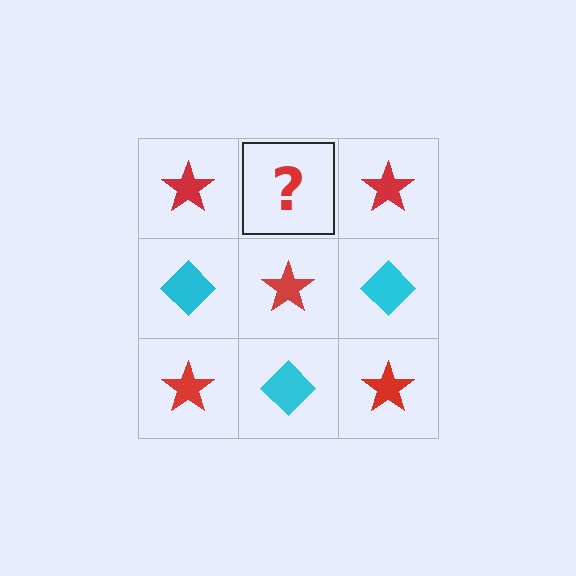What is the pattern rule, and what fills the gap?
The rule is that it alternates red star and cyan diamond in a checkerboard pattern. The gap should be filled with a cyan diamond.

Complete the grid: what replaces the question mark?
The question mark should be replaced with a cyan diamond.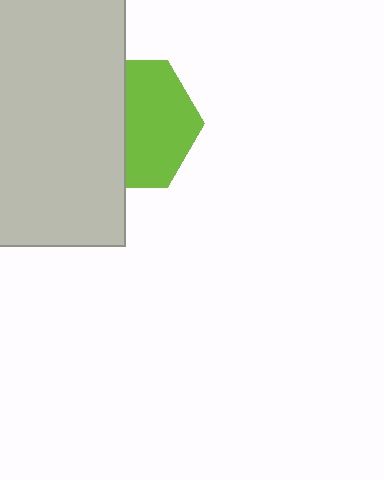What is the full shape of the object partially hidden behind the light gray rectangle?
The partially hidden object is a lime hexagon.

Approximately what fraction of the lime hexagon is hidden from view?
Roughly 45% of the lime hexagon is hidden behind the light gray rectangle.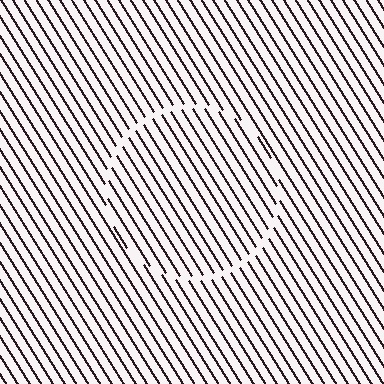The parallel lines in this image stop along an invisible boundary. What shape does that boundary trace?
An illusory circle. The interior of the shape contains the same grating, shifted by half a period — the contour is defined by the phase discontinuity where line-ends from the inner and outer gratings abut.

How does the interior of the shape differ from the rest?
The interior of the shape contains the same grating, shifted by half a period — the contour is defined by the phase discontinuity where line-ends from the inner and outer gratings abut.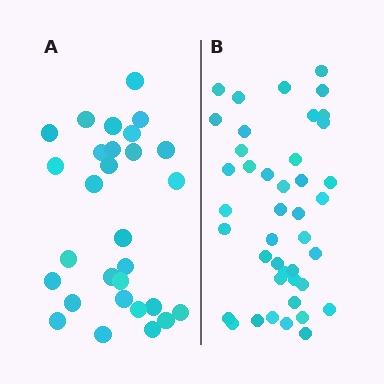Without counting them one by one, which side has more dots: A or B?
Region B (the right region) has more dots.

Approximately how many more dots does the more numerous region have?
Region B has approximately 15 more dots than region A.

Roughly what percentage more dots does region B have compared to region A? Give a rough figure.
About 45% more.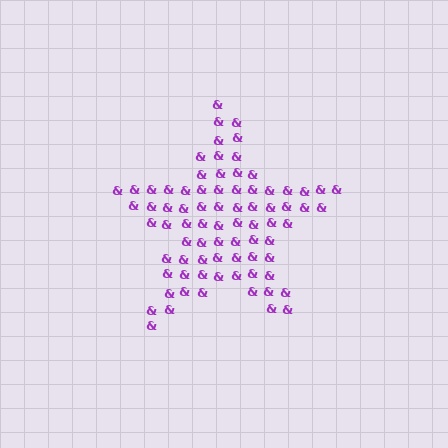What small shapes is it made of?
It is made of small ampersands.